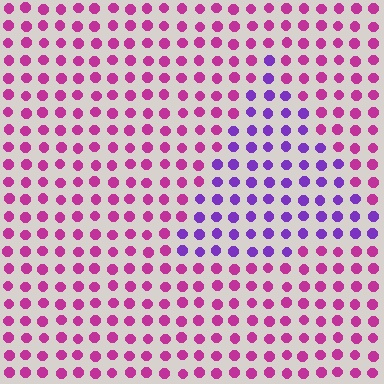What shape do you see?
I see a triangle.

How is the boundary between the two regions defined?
The boundary is defined purely by a slight shift in hue (about 45 degrees). Spacing, size, and orientation are identical on both sides.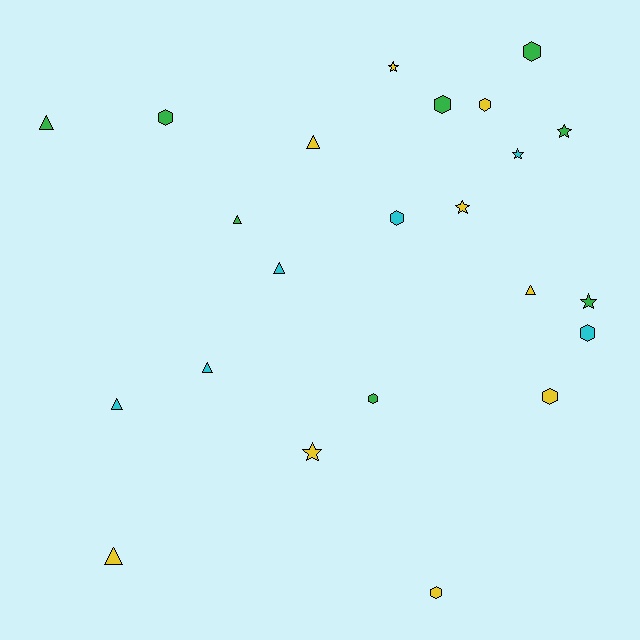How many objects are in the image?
There are 23 objects.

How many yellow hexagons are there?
There are 3 yellow hexagons.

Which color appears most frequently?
Yellow, with 9 objects.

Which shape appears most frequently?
Hexagon, with 9 objects.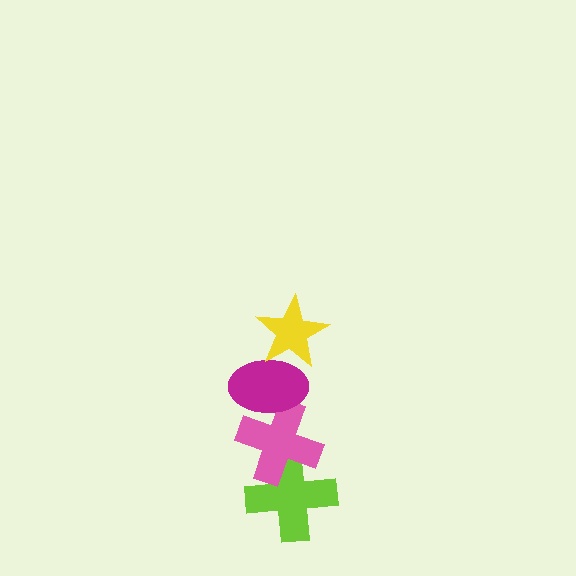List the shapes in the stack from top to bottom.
From top to bottom: the yellow star, the magenta ellipse, the pink cross, the lime cross.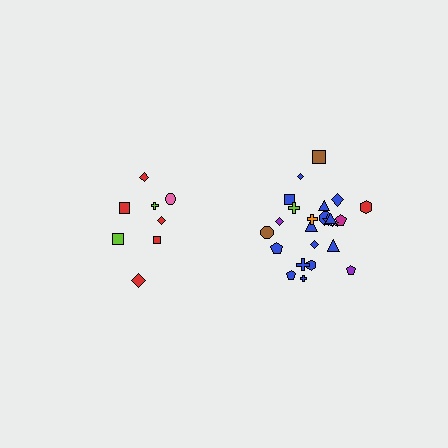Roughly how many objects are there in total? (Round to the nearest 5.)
Roughly 35 objects in total.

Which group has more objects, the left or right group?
The right group.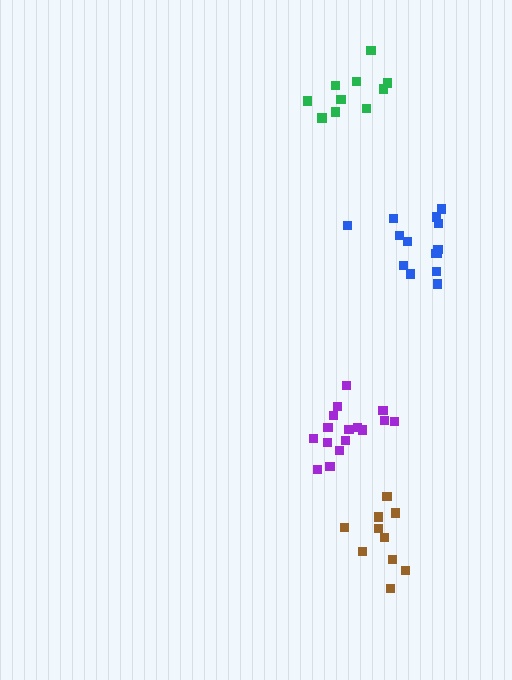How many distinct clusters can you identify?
There are 4 distinct clusters.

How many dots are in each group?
Group 1: 16 dots, Group 2: 10 dots, Group 3: 10 dots, Group 4: 14 dots (50 total).